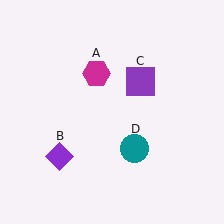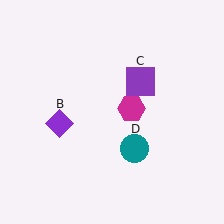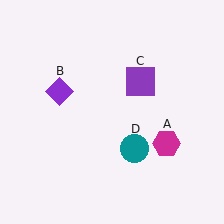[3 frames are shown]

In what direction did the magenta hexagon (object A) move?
The magenta hexagon (object A) moved down and to the right.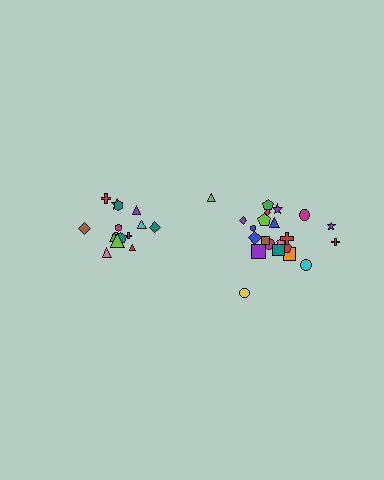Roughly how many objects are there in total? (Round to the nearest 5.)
Roughly 35 objects in total.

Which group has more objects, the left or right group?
The right group.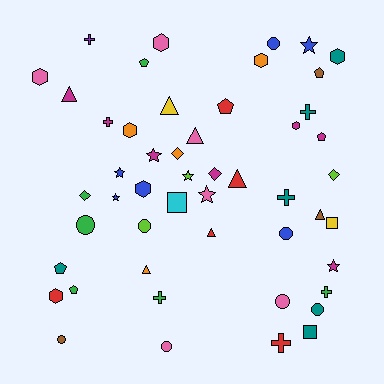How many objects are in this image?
There are 50 objects.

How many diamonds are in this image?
There are 4 diamonds.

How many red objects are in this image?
There are 5 red objects.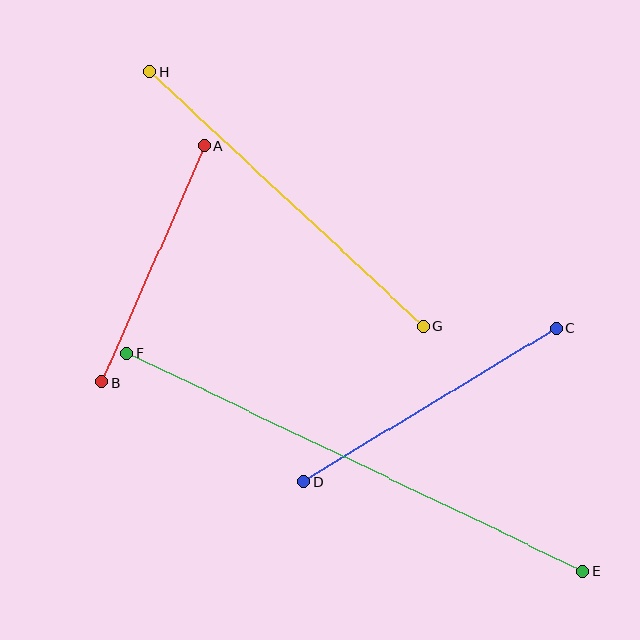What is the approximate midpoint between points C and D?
The midpoint is at approximately (430, 405) pixels.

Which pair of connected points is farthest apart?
Points E and F are farthest apart.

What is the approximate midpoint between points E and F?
The midpoint is at approximately (355, 462) pixels.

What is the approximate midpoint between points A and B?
The midpoint is at approximately (153, 264) pixels.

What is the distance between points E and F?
The distance is approximately 506 pixels.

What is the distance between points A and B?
The distance is approximately 258 pixels.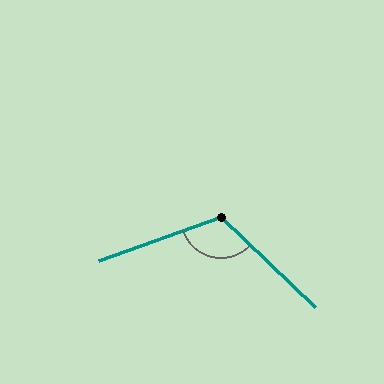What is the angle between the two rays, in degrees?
Approximately 117 degrees.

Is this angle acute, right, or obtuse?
It is obtuse.